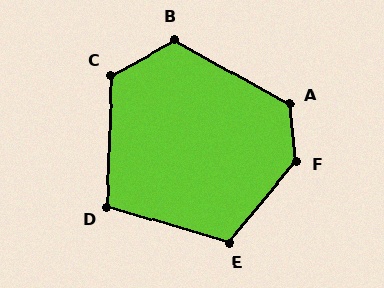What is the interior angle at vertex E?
Approximately 113 degrees (obtuse).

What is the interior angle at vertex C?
Approximately 122 degrees (obtuse).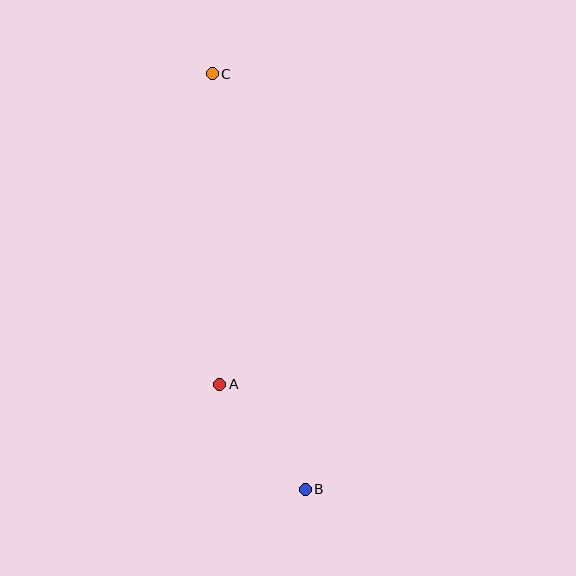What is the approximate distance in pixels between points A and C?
The distance between A and C is approximately 310 pixels.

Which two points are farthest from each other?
Points B and C are farthest from each other.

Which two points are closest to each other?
Points A and B are closest to each other.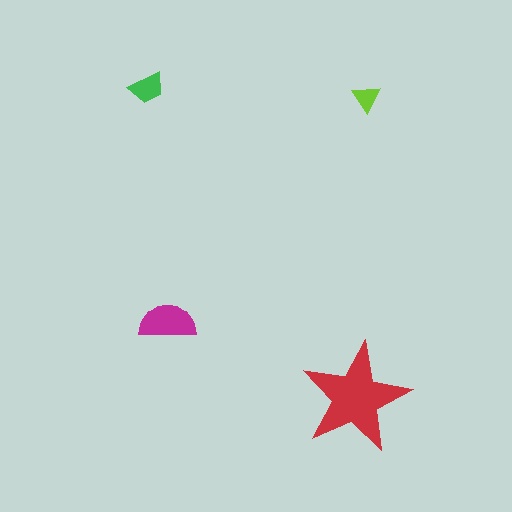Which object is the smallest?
The lime triangle.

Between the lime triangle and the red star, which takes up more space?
The red star.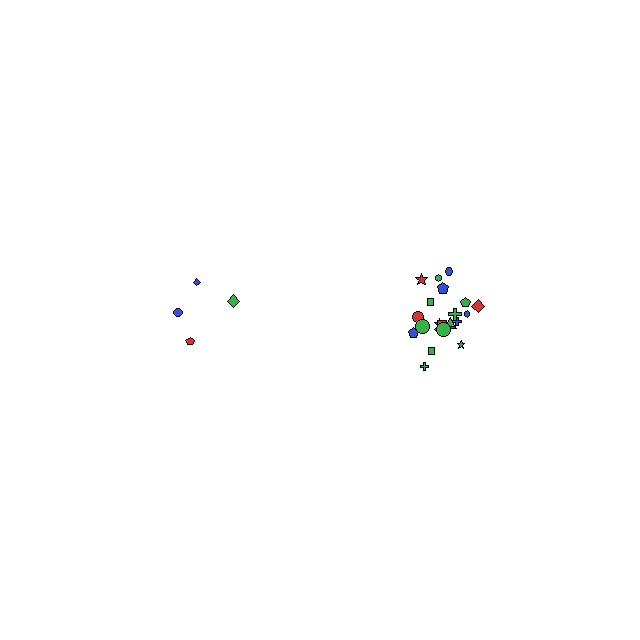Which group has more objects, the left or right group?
The right group.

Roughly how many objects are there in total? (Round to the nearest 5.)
Roughly 25 objects in total.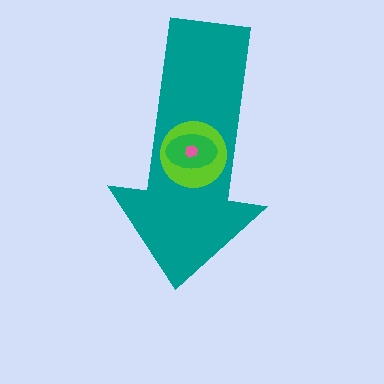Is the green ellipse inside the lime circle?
Yes.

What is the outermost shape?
The teal arrow.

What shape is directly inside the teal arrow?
The lime circle.